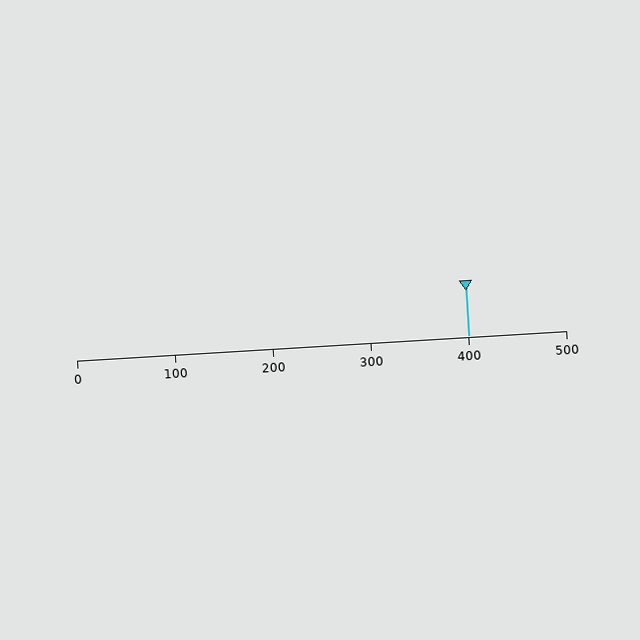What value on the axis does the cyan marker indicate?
The marker indicates approximately 400.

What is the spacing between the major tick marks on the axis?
The major ticks are spaced 100 apart.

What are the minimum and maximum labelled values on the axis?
The axis runs from 0 to 500.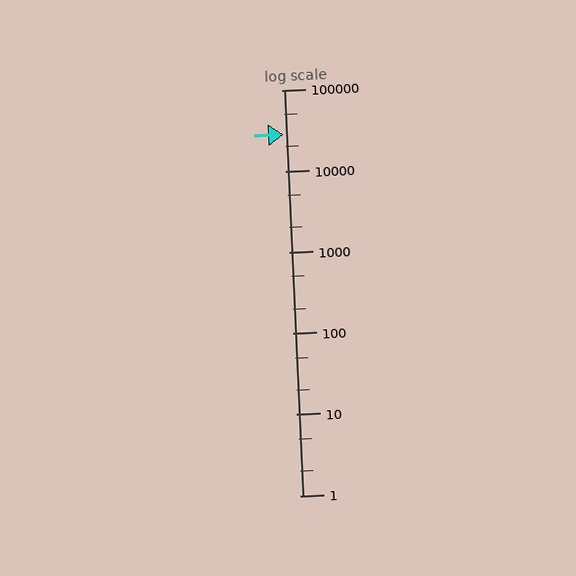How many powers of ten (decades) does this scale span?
The scale spans 5 decades, from 1 to 100000.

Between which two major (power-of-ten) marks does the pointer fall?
The pointer is between 10000 and 100000.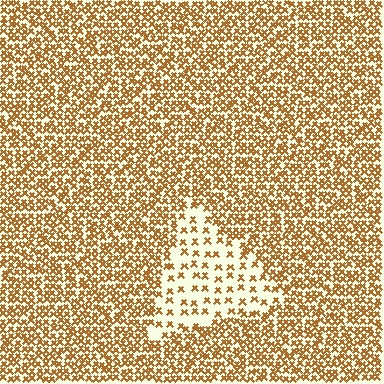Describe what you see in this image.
The image contains small brown elements arranged at two different densities. A triangle-shaped region is visible where the elements are less densely packed than the surrounding area.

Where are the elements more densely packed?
The elements are more densely packed outside the triangle boundary.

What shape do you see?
I see a triangle.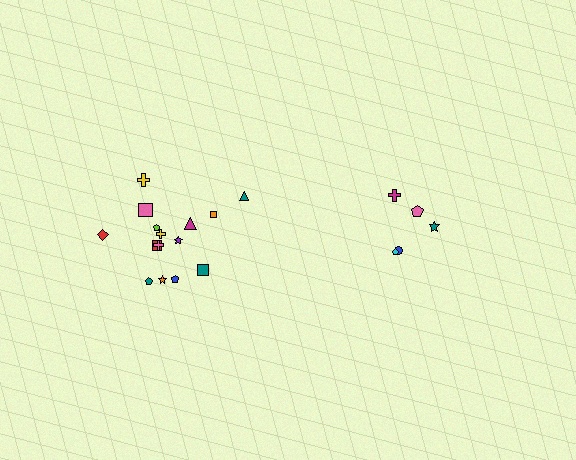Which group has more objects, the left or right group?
The left group.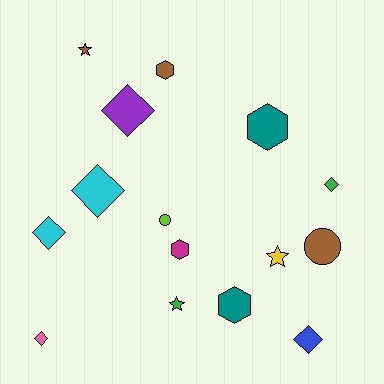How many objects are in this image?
There are 15 objects.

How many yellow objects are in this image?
There is 1 yellow object.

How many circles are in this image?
There are 2 circles.